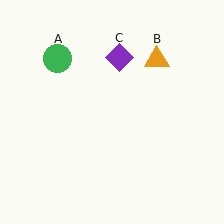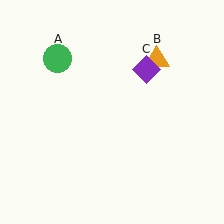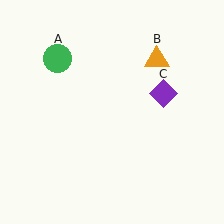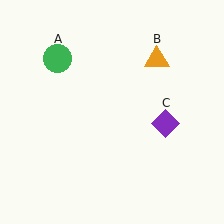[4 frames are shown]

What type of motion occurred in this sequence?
The purple diamond (object C) rotated clockwise around the center of the scene.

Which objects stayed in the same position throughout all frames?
Green circle (object A) and orange triangle (object B) remained stationary.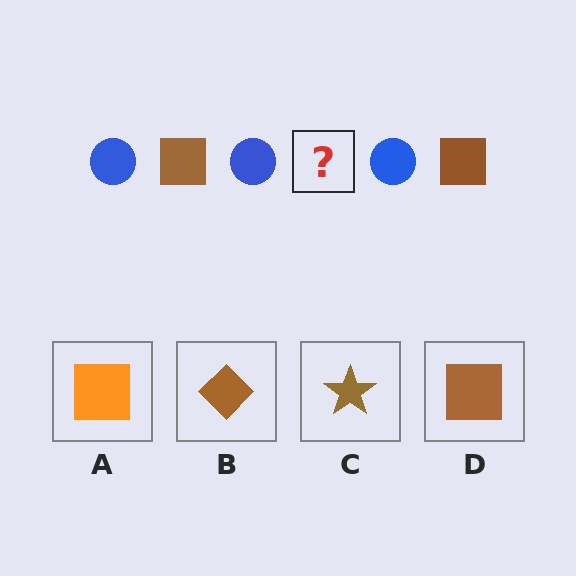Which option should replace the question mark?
Option D.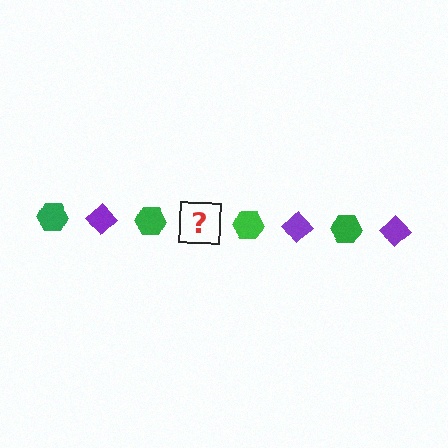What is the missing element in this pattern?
The missing element is a purple diamond.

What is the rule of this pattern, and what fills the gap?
The rule is that the pattern alternates between green hexagon and purple diamond. The gap should be filled with a purple diamond.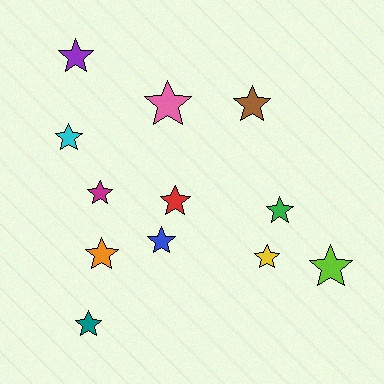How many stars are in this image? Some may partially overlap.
There are 12 stars.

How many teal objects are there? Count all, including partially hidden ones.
There is 1 teal object.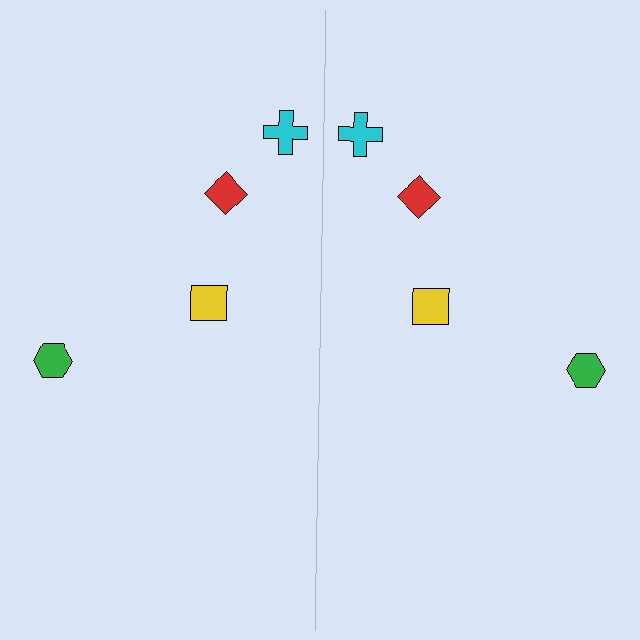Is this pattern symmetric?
Yes, this pattern has bilateral (reflection) symmetry.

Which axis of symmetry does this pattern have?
The pattern has a vertical axis of symmetry running through the center of the image.